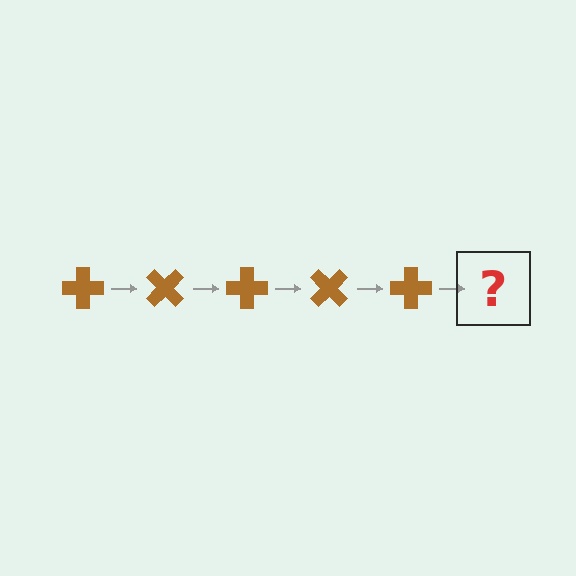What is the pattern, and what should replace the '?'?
The pattern is that the cross rotates 45 degrees each step. The '?' should be a brown cross rotated 225 degrees.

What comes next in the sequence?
The next element should be a brown cross rotated 225 degrees.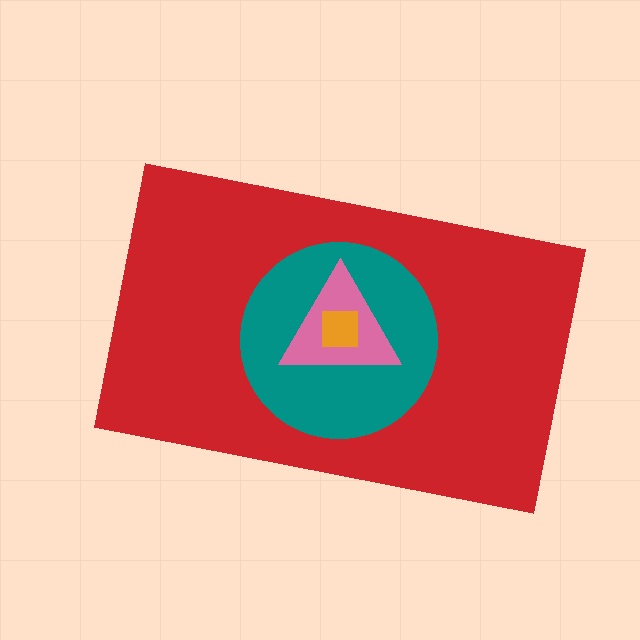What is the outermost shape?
The red rectangle.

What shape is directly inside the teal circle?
The pink triangle.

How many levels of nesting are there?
4.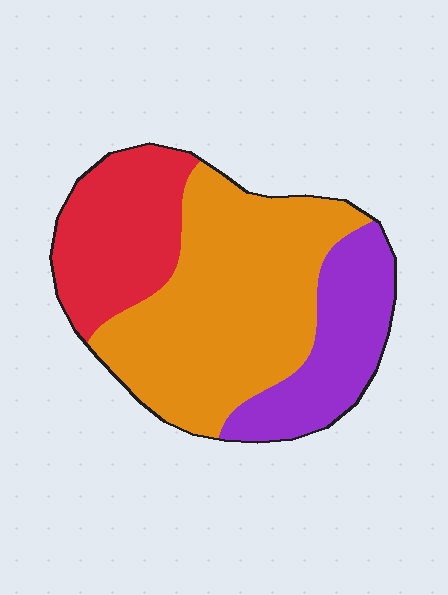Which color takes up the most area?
Orange, at roughly 50%.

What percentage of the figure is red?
Red takes up between a quarter and a half of the figure.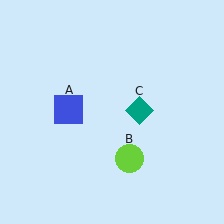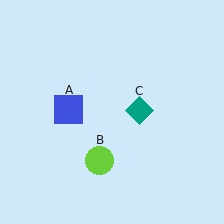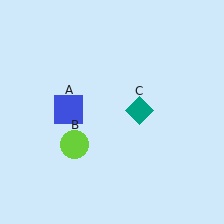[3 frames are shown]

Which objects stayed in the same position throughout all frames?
Blue square (object A) and teal diamond (object C) remained stationary.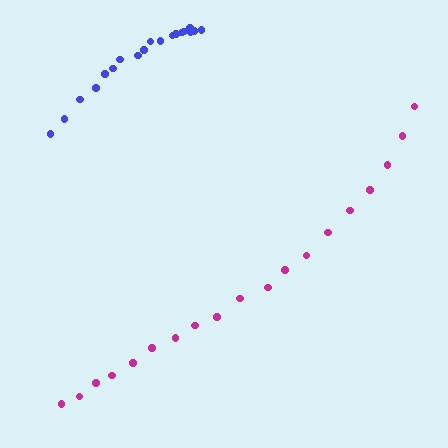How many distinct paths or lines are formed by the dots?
There are 2 distinct paths.